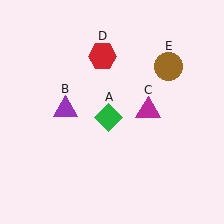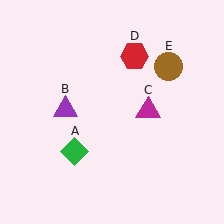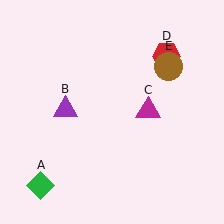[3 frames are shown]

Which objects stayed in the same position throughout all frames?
Purple triangle (object B) and magenta triangle (object C) and brown circle (object E) remained stationary.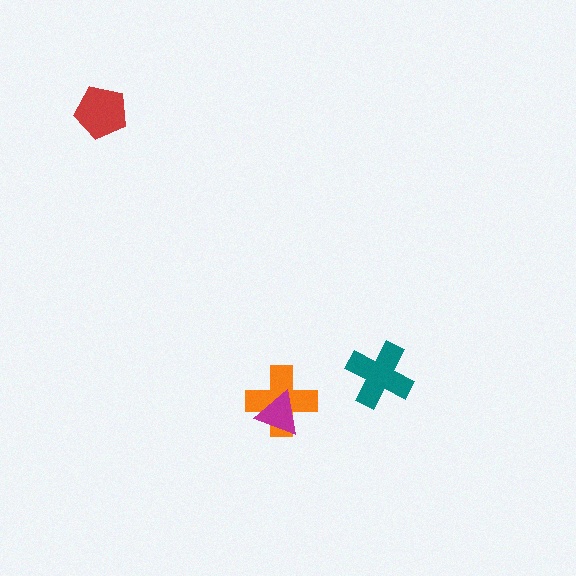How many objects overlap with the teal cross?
0 objects overlap with the teal cross.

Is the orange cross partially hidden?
Yes, it is partially covered by another shape.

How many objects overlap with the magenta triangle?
1 object overlaps with the magenta triangle.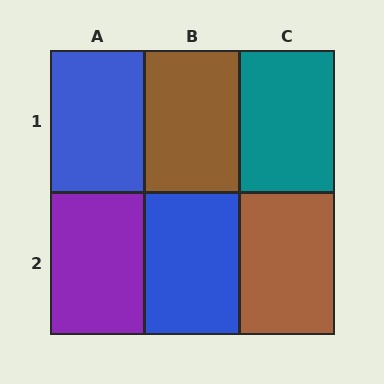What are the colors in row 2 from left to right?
Purple, blue, brown.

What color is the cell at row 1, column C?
Teal.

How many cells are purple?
1 cell is purple.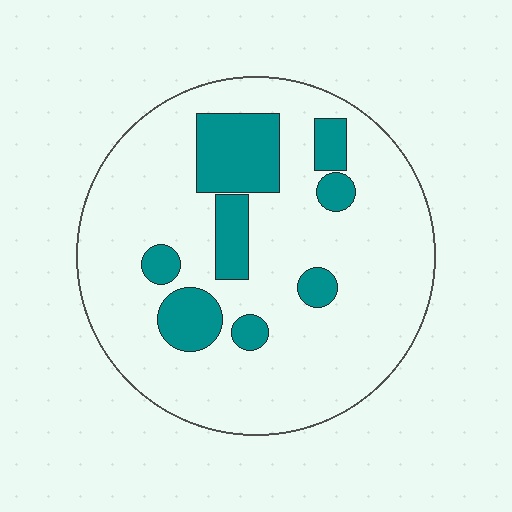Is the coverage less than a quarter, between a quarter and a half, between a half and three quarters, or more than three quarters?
Less than a quarter.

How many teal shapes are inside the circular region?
8.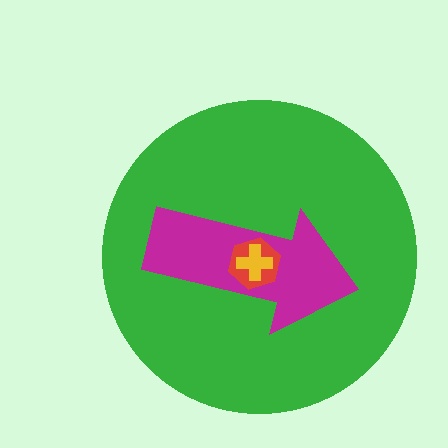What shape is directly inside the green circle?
The magenta arrow.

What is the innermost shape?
The yellow cross.